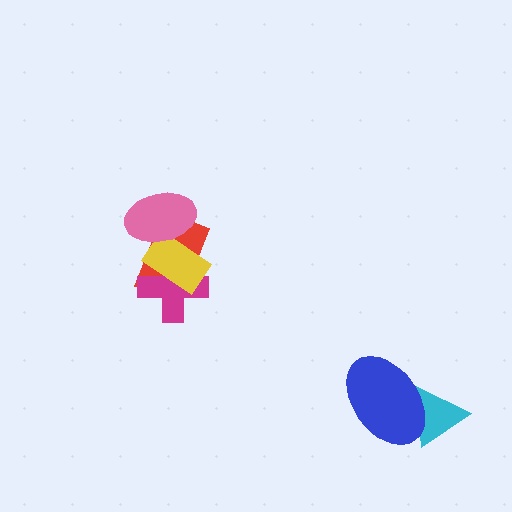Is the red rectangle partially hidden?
Yes, it is partially covered by another shape.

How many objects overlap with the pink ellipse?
2 objects overlap with the pink ellipse.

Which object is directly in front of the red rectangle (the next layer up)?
The magenta cross is directly in front of the red rectangle.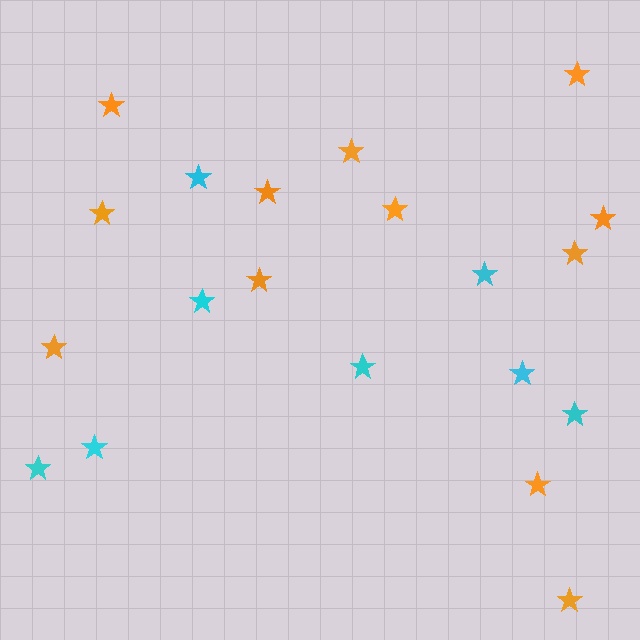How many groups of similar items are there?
There are 2 groups: one group of orange stars (12) and one group of cyan stars (8).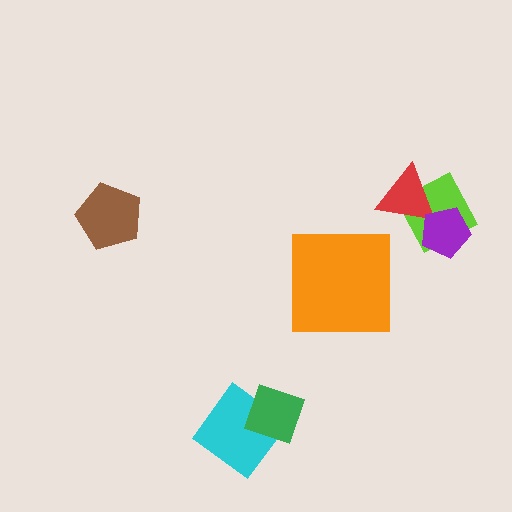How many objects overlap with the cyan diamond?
1 object overlaps with the cyan diamond.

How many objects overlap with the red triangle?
2 objects overlap with the red triangle.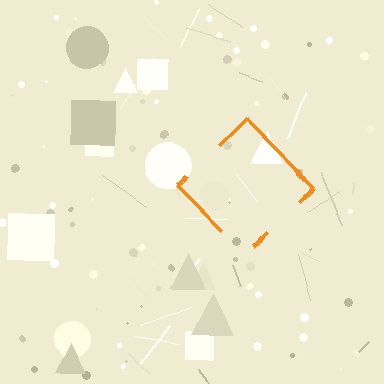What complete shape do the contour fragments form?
The contour fragments form a diamond.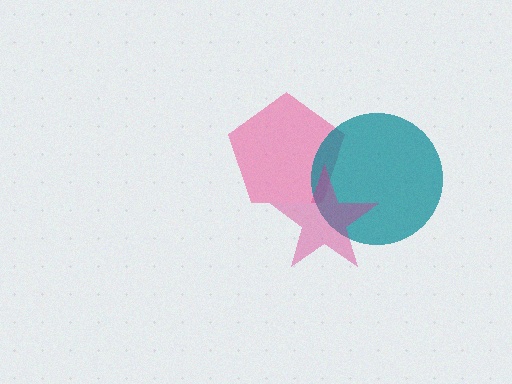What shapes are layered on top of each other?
The layered shapes are: a pink pentagon, a teal circle, a magenta star.